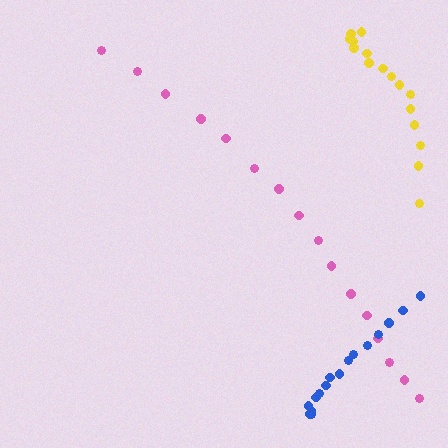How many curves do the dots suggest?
There are 3 distinct paths.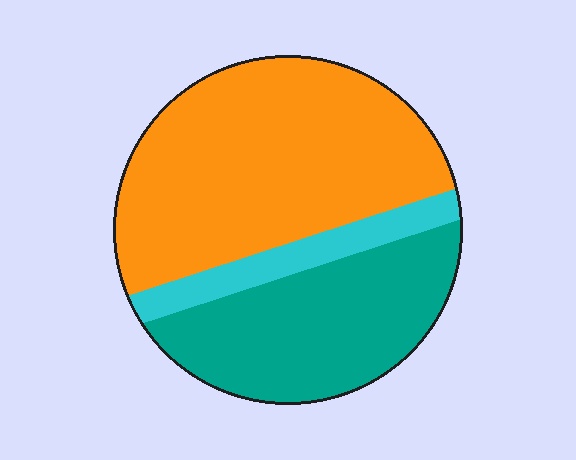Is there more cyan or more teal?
Teal.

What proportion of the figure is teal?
Teal covers around 35% of the figure.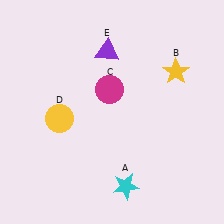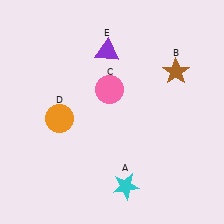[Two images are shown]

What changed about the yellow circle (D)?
In Image 1, D is yellow. In Image 2, it changed to orange.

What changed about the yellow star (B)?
In Image 1, B is yellow. In Image 2, it changed to brown.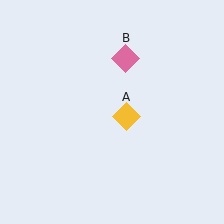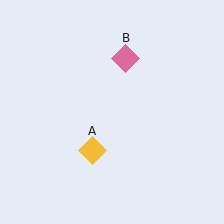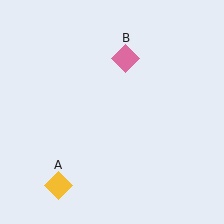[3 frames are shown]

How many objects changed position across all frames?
1 object changed position: yellow diamond (object A).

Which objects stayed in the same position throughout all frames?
Pink diamond (object B) remained stationary.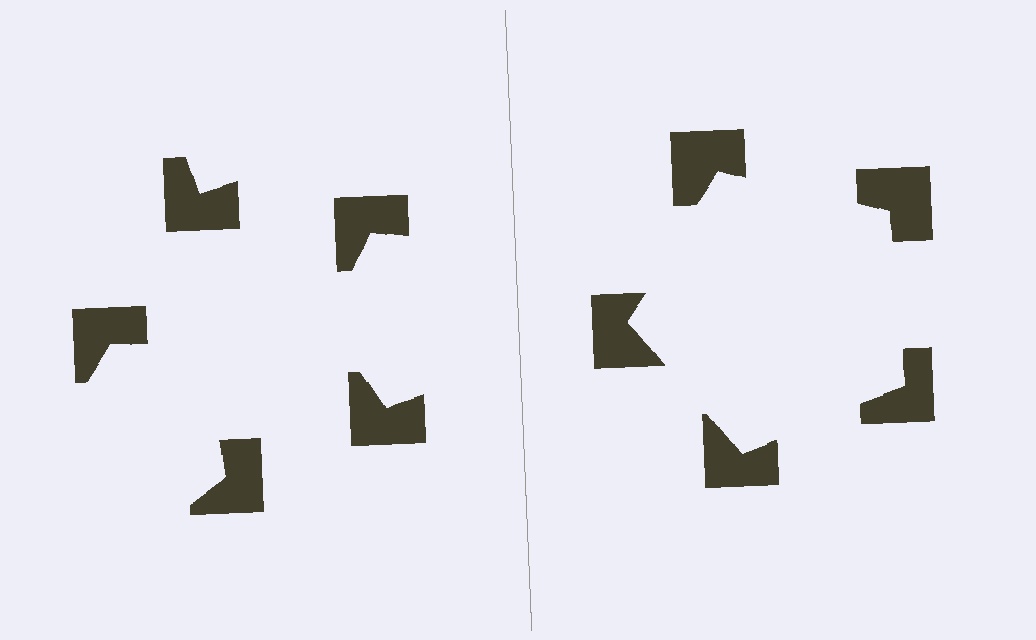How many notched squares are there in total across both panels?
10 — 5 on each side.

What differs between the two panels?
The notched squares are positioned identically on both sides; only the wedge orientations differ. On the right they align to a pentagon; on the left they are misaligned.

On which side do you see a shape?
An illusory pentagon appears on the right side. On the left side the wedge cuts are rotated, so no coherent shape forms.